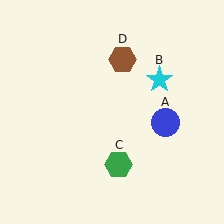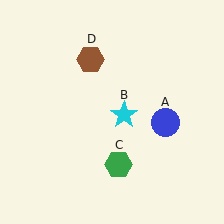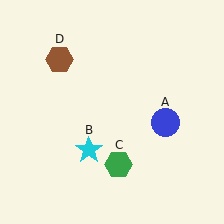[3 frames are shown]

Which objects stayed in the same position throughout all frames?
Blue circle (object A) and green hexagon (object C) remained stationary.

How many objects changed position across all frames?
2 objects changed position: cyan star (object B), brown hexagon (object D).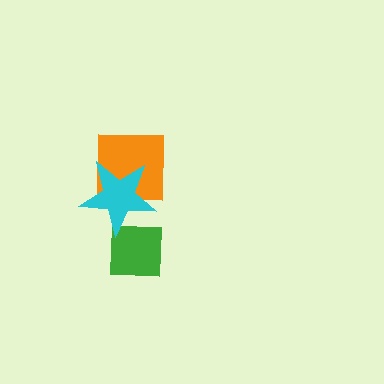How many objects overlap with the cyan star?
2 objects overlap with the cyan star.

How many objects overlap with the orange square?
1 object overlaps with the orange square.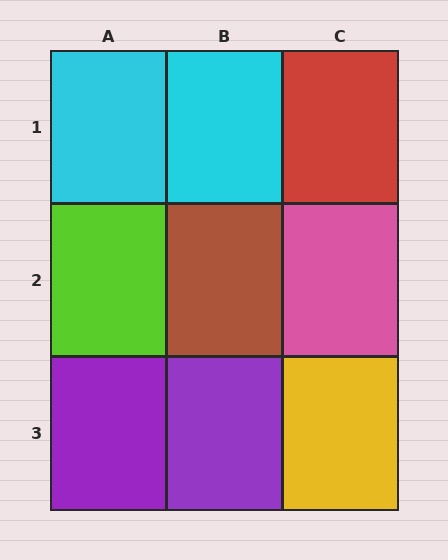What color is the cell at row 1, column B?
Cyan.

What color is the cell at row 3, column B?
Purple.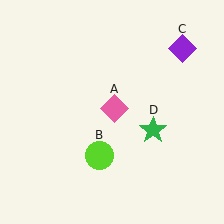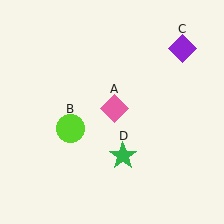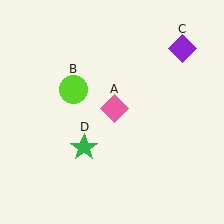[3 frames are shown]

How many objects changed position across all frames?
2 objects changed position: lime circle (object B), green star (object D).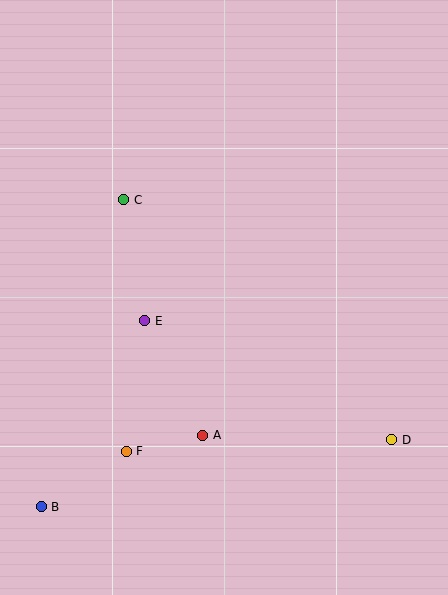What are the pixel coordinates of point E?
Point E is at (145, 321).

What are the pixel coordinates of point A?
Point A is at (203, 435).